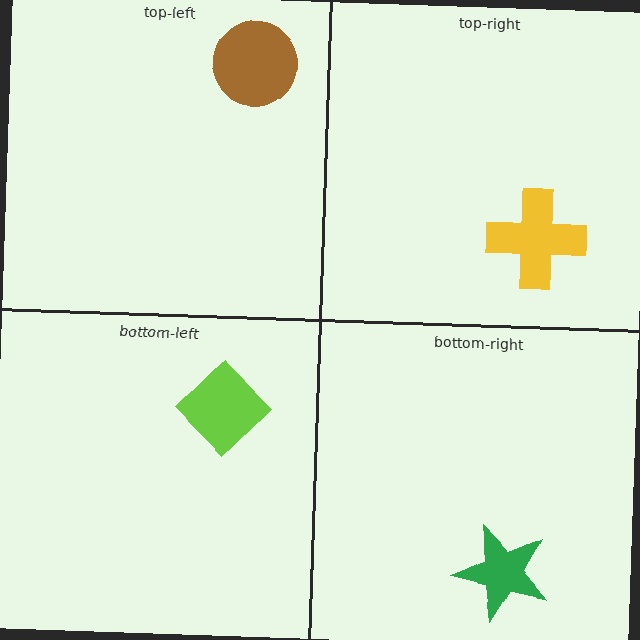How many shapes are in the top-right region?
1.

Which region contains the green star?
The bottom-right region.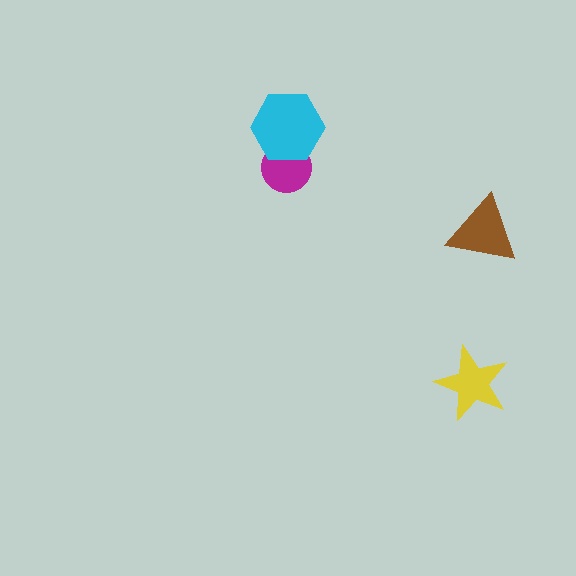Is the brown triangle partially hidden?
No, no other shape covers it.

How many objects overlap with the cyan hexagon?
1 object overlaps with the cyan hexagon.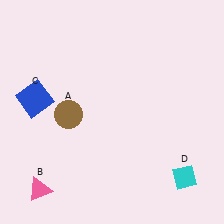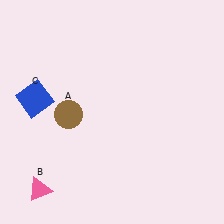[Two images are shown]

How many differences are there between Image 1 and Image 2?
There is 1 difference between the two images.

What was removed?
The cyan diamond (D) was removed in Image 2.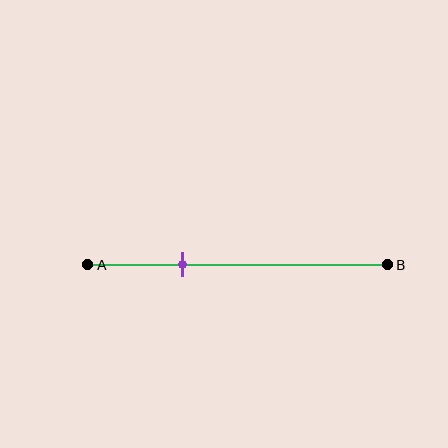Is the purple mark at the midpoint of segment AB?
No, the mark is at about 30% from A, not at the 50% midpoint.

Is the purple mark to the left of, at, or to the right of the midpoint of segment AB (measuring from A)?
The purple mark is to the left of the midpoint of segment AB.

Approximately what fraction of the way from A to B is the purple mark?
The purple mark is approximately 30% of the way from A to B.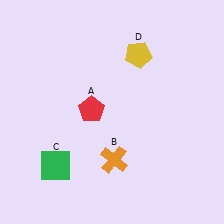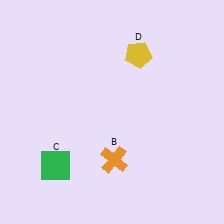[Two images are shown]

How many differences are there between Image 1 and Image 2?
There is 1 difference between the two images.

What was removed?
The red pentagon (A) was removed in Image 2.